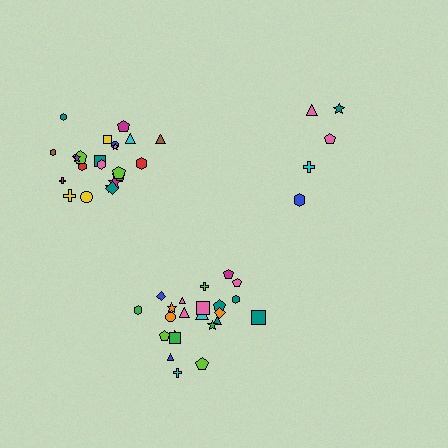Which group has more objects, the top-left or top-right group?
The top-left group.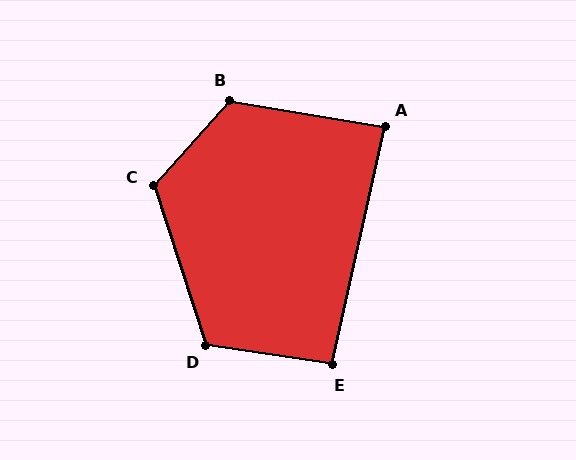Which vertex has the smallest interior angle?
A, at approximately 87 degrees.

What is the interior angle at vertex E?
Approximately 94 degrees (approximately right).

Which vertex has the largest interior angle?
B, at approximately 122 degrees.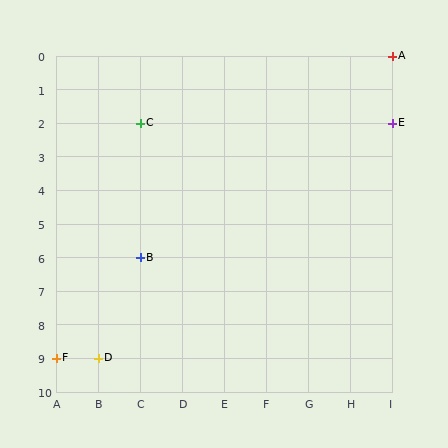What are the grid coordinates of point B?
Point B is at grid coordinates (C, 6).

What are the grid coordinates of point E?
Point E is at grid coordinates (I, 2).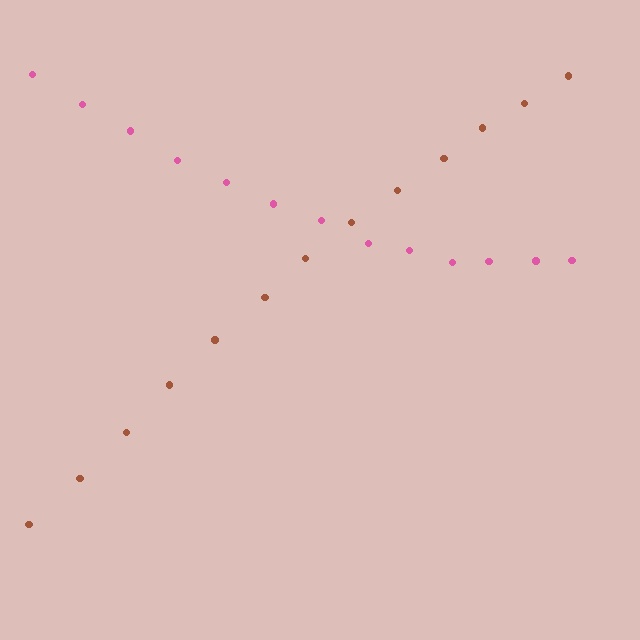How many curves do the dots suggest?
There are 2 distinct paths.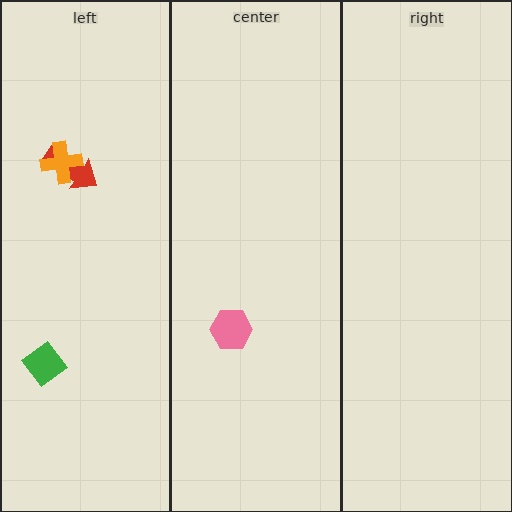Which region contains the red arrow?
The left region.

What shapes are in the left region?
The green diamond, the red arrow, the orange cross.